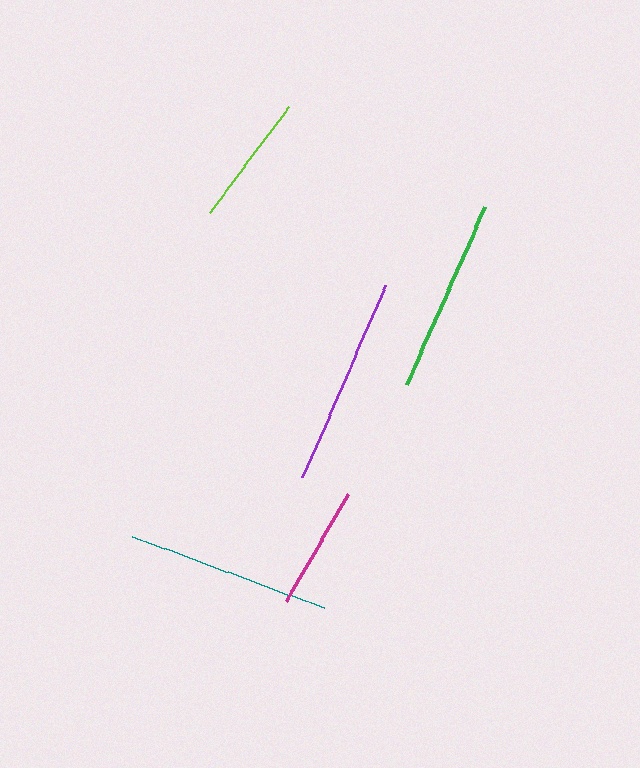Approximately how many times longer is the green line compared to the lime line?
The green line is approximately 1.5 times the length of the lime line.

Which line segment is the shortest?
The magenta line is the shortest at approximately 123 pixels.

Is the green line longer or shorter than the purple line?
The purple line is longer than the green line.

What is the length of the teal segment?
The teal segment is approximately 204 pixels long.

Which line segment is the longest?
The purple line is the longest at approximately 210 pixels.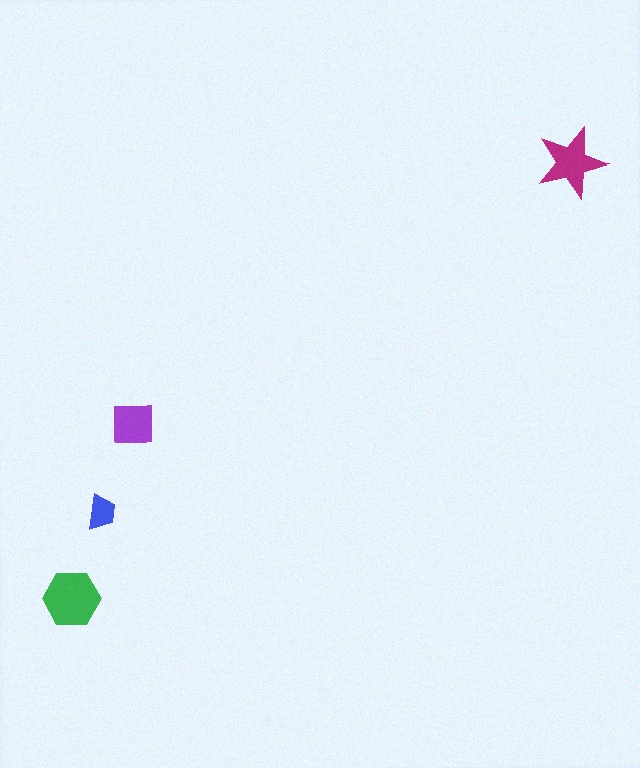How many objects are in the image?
There are 4 objects in the image.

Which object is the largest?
The green hexagon.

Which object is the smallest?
The blue trapezoid.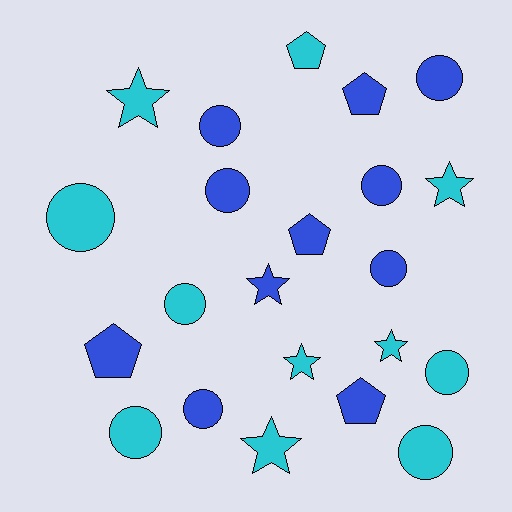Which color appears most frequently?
Blue, with 11 objects.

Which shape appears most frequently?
Circle, with 11 objects.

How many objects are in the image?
There are 22 objects.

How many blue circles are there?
There are 6 blue circles.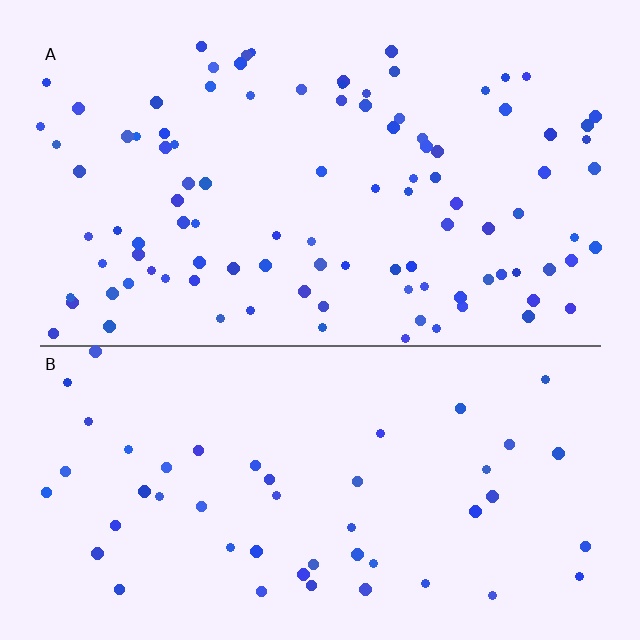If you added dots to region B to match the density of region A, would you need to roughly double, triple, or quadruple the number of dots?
Approximately double.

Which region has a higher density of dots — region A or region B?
A (the top).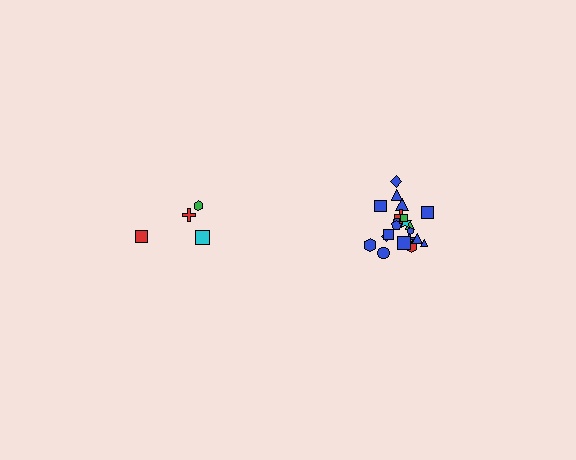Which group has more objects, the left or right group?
The right group.